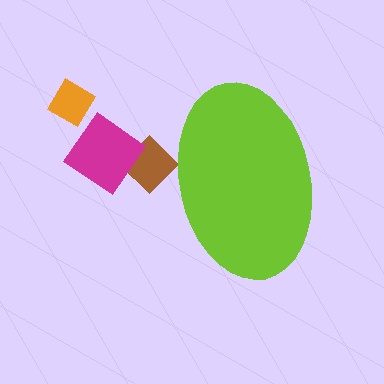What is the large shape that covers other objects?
A lime ellipse.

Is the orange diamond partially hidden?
No, the orange diamond is fully visible.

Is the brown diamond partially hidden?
Yes, the brown diamond is partially hidden behind the lime ellipse.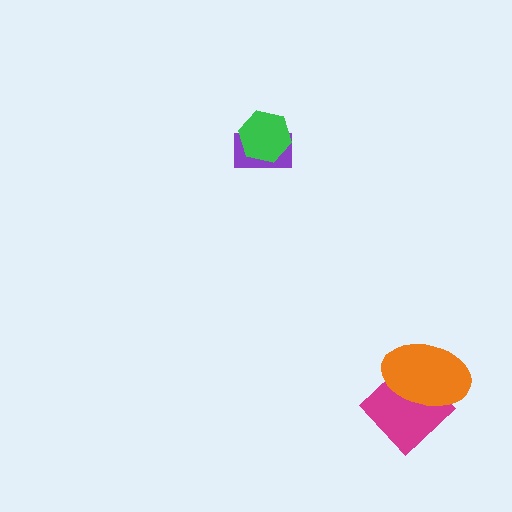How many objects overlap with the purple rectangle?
1 object overlaps with the purple rectangle.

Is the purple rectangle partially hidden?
Yes, it is partially covered by another shape.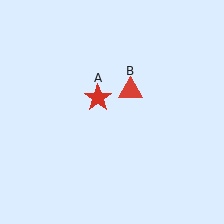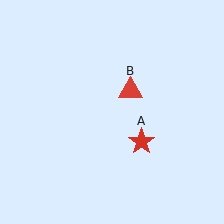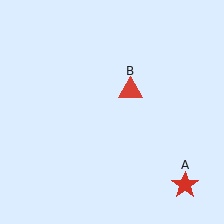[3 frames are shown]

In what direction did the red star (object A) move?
The red star (object A) moved down and to the right.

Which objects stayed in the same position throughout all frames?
Red triangle (object B) remained stationary.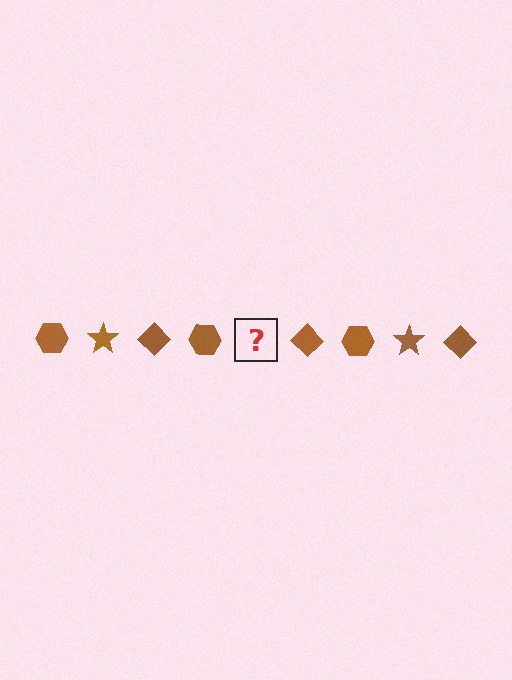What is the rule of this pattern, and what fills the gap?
The rule is that the pattern cycles through hexagon, star, diamond shapes in brown. The gap should be filled with a brown star.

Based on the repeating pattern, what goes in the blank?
The blank should be a brown star.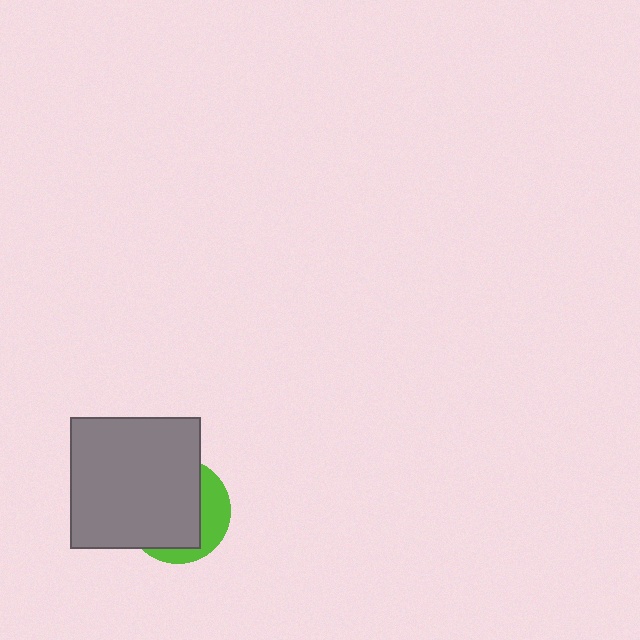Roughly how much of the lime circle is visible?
A small part of it is visible (roughly 30%).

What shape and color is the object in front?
The object in front is a gray square.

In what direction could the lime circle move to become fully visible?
The lime circle could move toward the lower-right. That would shift it out from behind the gray square entirely.